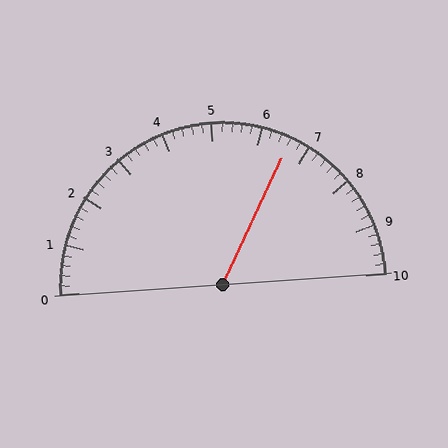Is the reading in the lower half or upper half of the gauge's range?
The reading is in the upper half of the range (0 to 10).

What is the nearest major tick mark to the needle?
The nearest major tick mark is 7.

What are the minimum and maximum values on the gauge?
The gauge ranges from 0 to 10.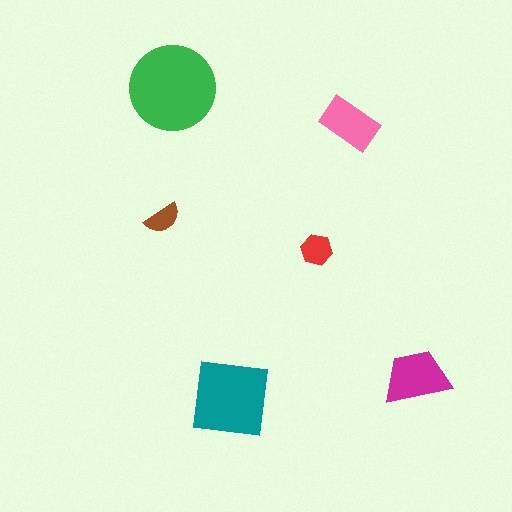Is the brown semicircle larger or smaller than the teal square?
Smaller.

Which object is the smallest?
The brown semicircle.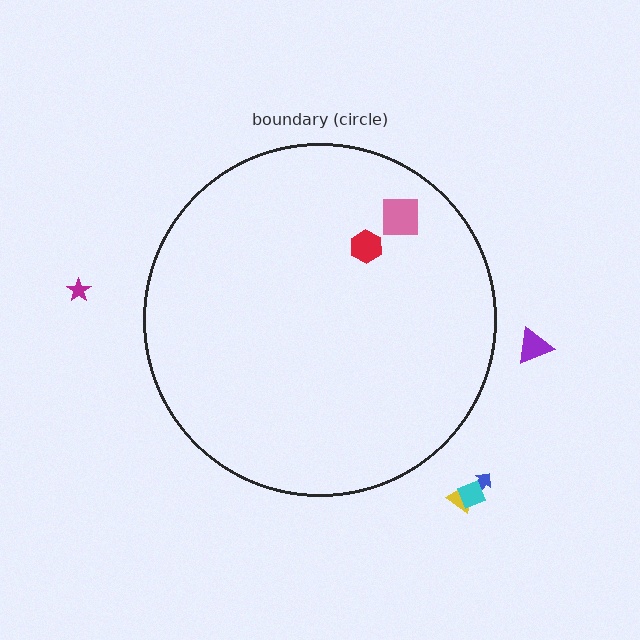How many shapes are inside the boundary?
2 inside, 5 outside.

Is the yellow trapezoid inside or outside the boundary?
Outside.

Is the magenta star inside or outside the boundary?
Outside.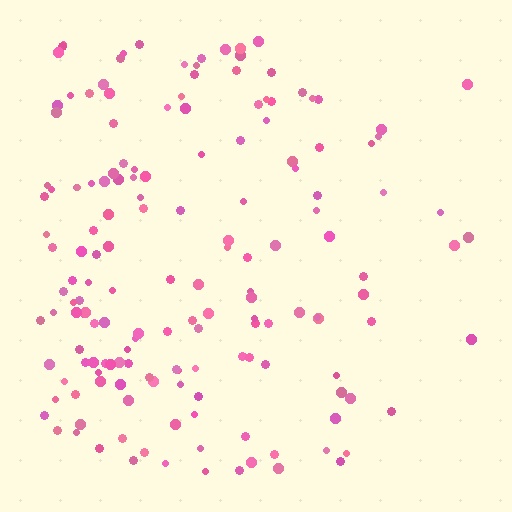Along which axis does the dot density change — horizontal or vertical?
Horizontal.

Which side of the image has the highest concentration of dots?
The left.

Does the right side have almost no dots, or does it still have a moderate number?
Still a moderate number, just noticeably fewer than the left.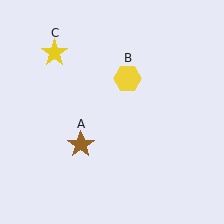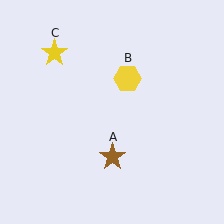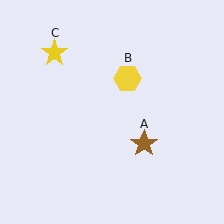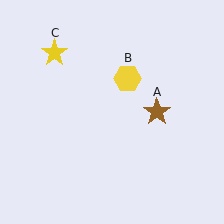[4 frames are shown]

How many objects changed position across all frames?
1 object changed position: brown star (object A).